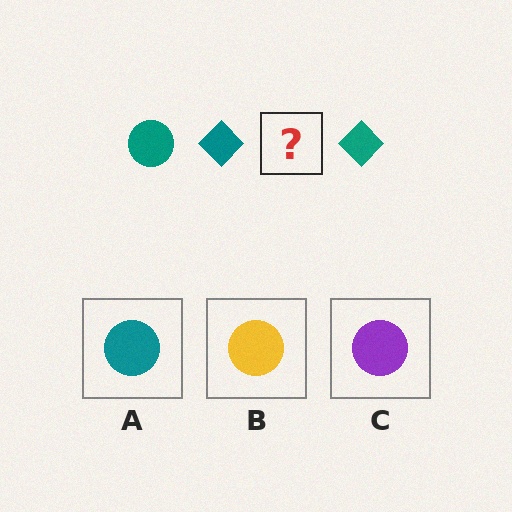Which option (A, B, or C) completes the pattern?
A.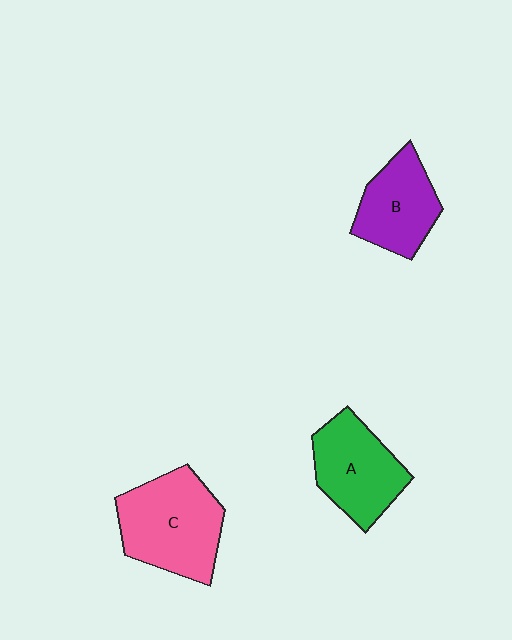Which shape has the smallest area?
Shape B (purple).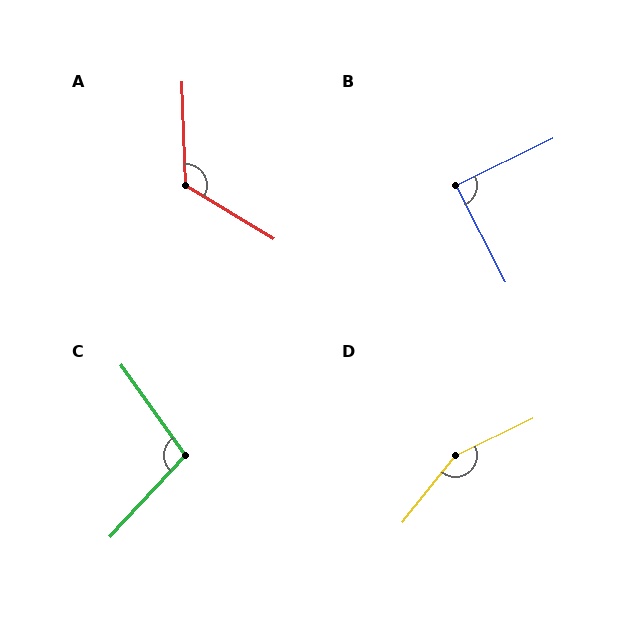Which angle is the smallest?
B, at approximately 89 degrees.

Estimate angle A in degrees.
Approximately 123 degrees.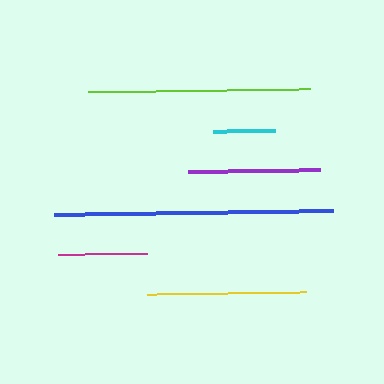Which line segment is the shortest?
The cyan line is the shortest at approximately 63 pixels.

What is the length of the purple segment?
The purple segment is approximately 133 pixels long.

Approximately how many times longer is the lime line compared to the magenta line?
The lime line is approximately 2.5 times the length of the magenta line.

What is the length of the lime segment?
The lime segment is approximately 222 pixels long.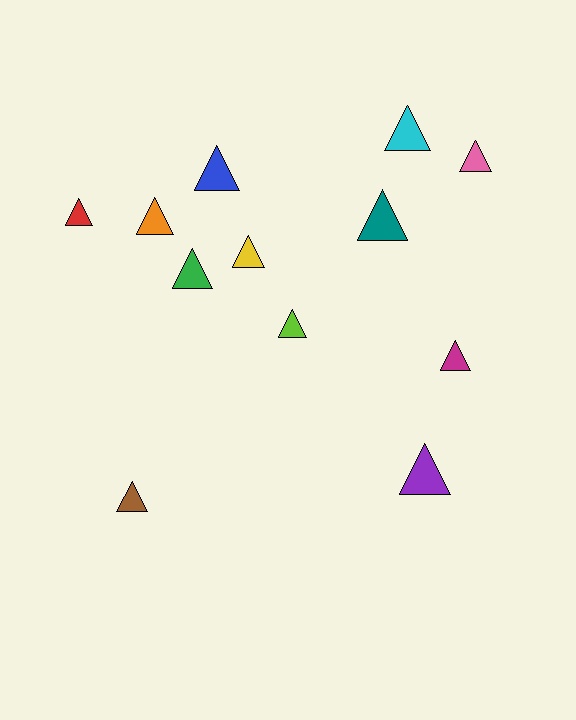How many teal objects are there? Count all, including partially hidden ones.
There is 1 teal object.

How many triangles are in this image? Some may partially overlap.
There are 12 triangles.